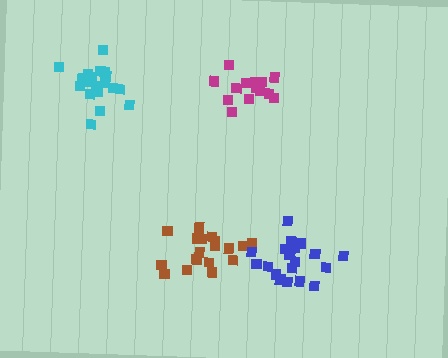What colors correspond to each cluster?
The clusters are colored: brown, cyan, magenta, blue.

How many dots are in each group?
Group 1: 20 dots, Group 2: 21 dots, Group 3: 15 dots, Group 4: 20 dots (76 total).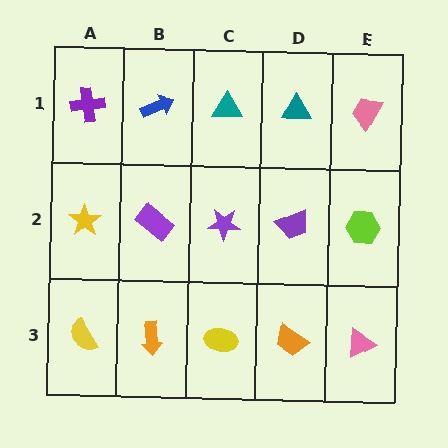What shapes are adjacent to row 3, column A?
A yellow star (row 2, column A), an orange arrow (row 3, column B).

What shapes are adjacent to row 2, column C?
A teal triangle (row 1, column C), a yellow ellipse (row 3, column C), a purple rectangle (row 2, column B), a purple trapezoid (row 2, column D).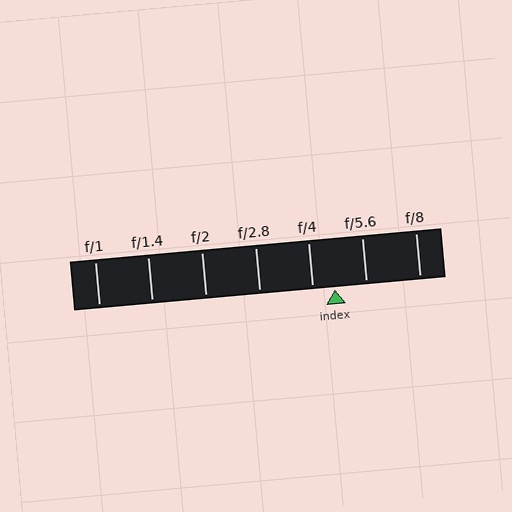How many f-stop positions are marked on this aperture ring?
There are 7 f-stop positions marked.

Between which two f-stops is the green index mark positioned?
The index mark is between f/4 and f/5.6.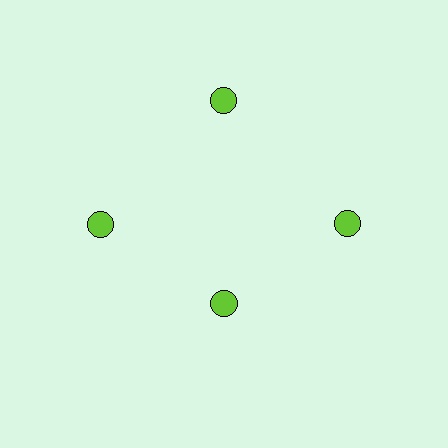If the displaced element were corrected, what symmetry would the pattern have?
It would have 4-fold rotational symmetry — the pattern would map onto itself every 90 degrees.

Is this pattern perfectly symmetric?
No. The 4 lime circles are arranged in a ring, but one element near the 6 o'clock position is pulled inward toward the center, breaking the 4-fold rotational symmetry.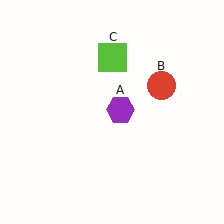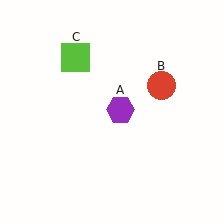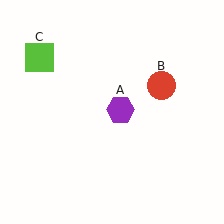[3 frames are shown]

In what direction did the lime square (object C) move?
The lime square (object C) moved left.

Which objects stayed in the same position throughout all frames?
Purple hexagon (object A) and red circle (object B) remained stationary.